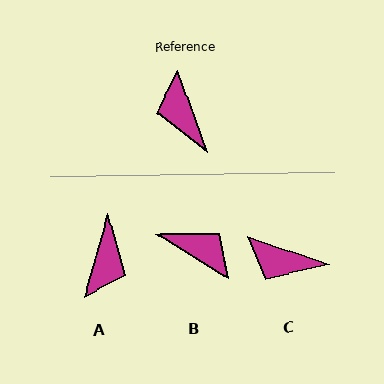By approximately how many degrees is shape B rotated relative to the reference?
Approximately 141 degrees clockwise.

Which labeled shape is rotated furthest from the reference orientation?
A, about 144 degrees away.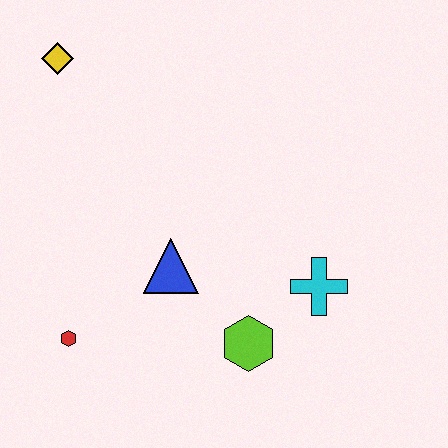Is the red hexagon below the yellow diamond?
Yes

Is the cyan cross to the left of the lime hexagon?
No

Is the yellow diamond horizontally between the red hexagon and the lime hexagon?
No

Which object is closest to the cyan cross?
The lime hexagon is closest to the cyan cross.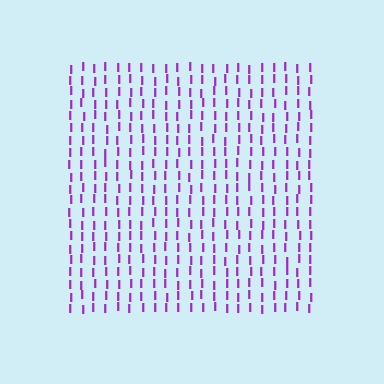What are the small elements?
The small elements are letter I's.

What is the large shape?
The large shape is a square.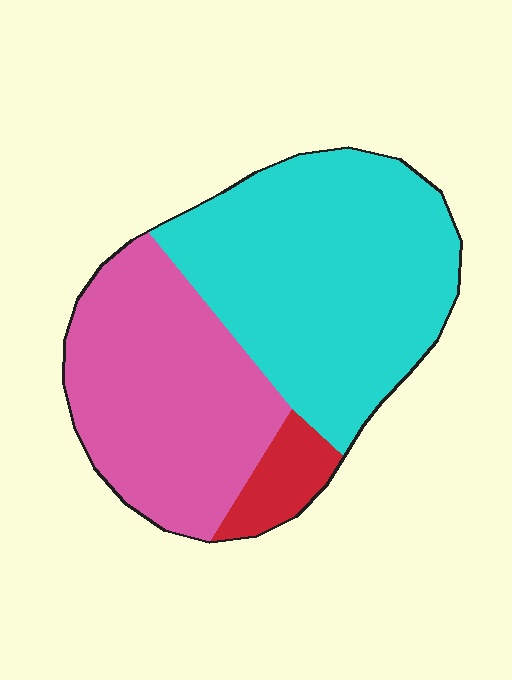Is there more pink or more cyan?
Cyan.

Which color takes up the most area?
Cyan, at roughly 55%.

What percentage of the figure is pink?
Pink covers roughly 40% of the figure.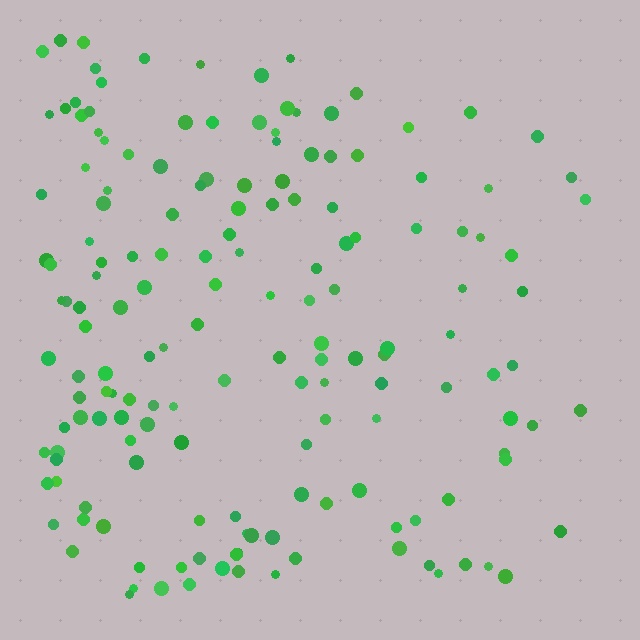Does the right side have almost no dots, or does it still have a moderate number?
Still a moderate number, just noticeably fewer than the left.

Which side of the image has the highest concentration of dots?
The left.